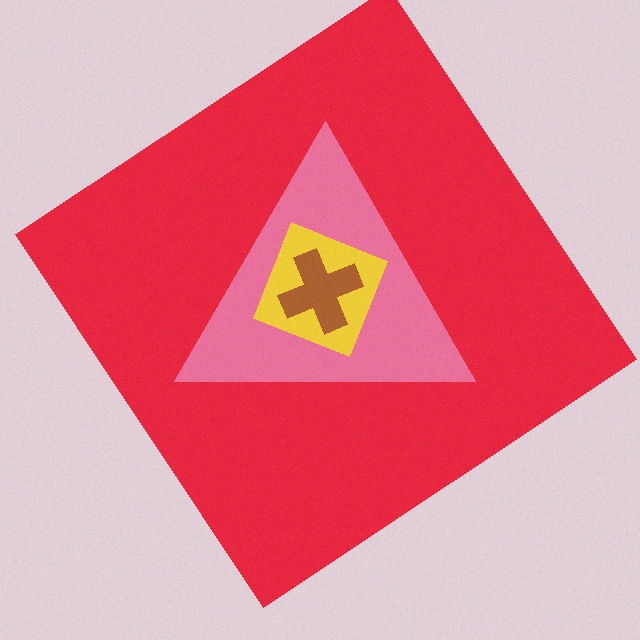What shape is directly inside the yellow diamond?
The brown cross.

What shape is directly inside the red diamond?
The pink triangle.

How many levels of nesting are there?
4.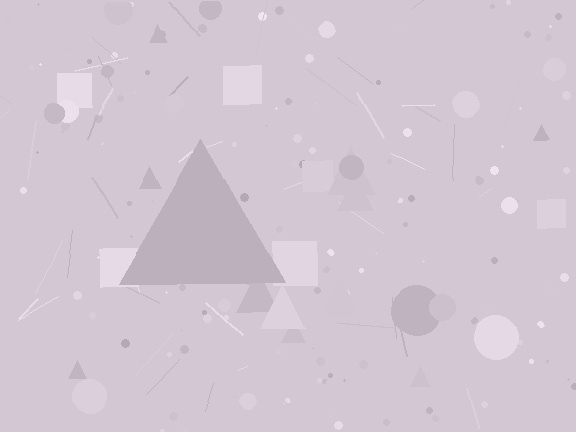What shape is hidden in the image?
A triangle is hidden in the image.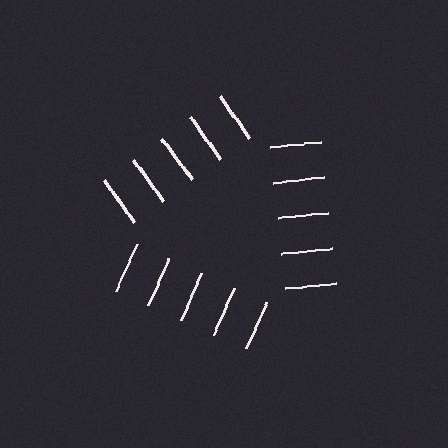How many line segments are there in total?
15 — 5 along each of the 3 edges.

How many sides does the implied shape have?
3 sides — the line-ends trace a triangle.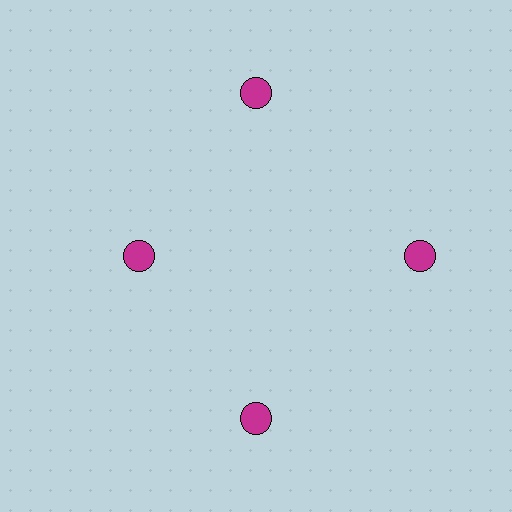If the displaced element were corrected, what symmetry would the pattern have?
It would have 4-fold rotational symmetry — the pattern would map onto itself every 90 degrees.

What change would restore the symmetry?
The symmetry would be restored by moving it outward, back onto the ring so that all 4 circles sit at equal angles and equal distance from the center.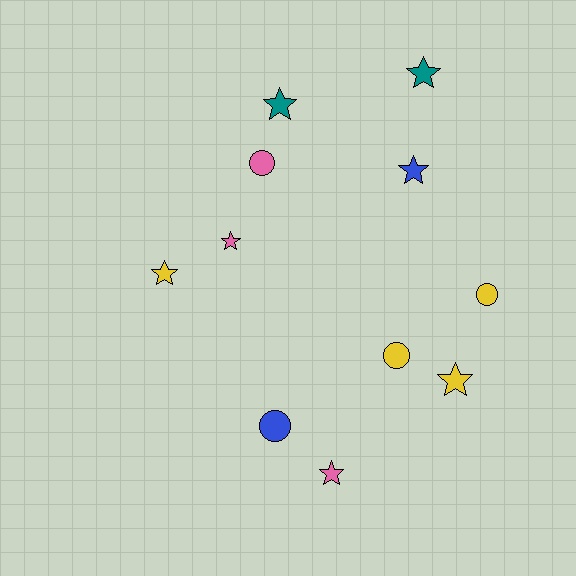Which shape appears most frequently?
Star, with 7 objects.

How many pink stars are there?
There are 2 pink stars.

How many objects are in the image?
There are 11 objects.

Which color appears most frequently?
Yellow, with 4 objects.